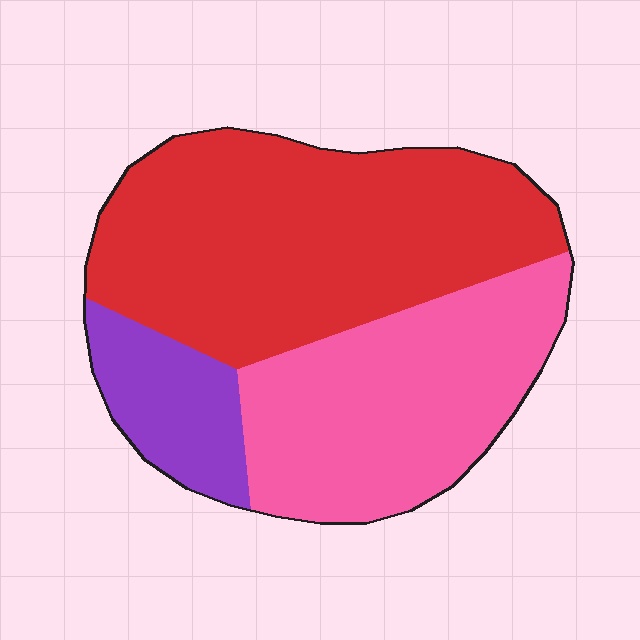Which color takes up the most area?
Red, at roughly 50%.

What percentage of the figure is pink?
Pink takes up between a quarter and a half of the figure.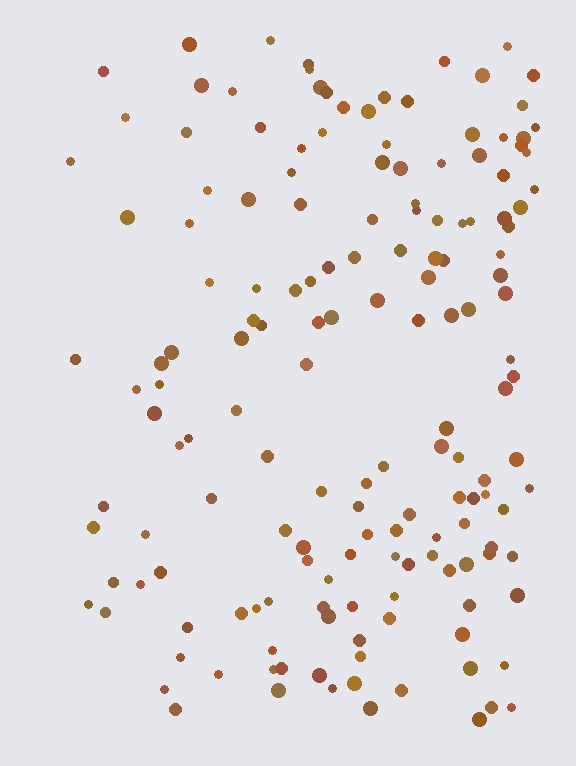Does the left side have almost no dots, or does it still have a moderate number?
Still a moderate number, just noticeably fewer than the right.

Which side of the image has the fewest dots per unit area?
The left.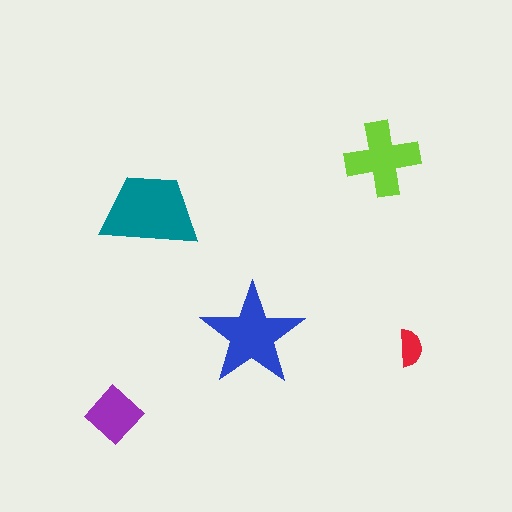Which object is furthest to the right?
The red semicircle is rightmost.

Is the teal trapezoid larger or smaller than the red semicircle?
Larger.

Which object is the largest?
The teal trapezoid.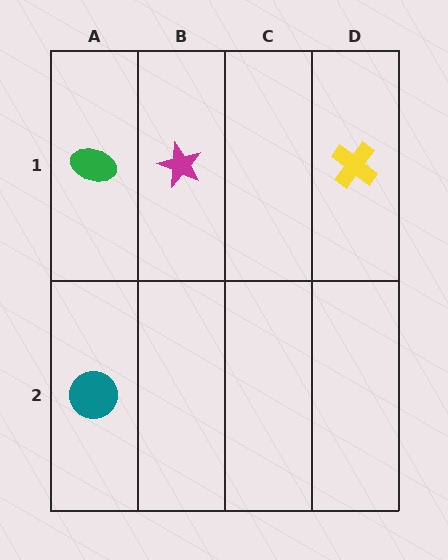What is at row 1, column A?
A green ellipse.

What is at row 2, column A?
A teal circle.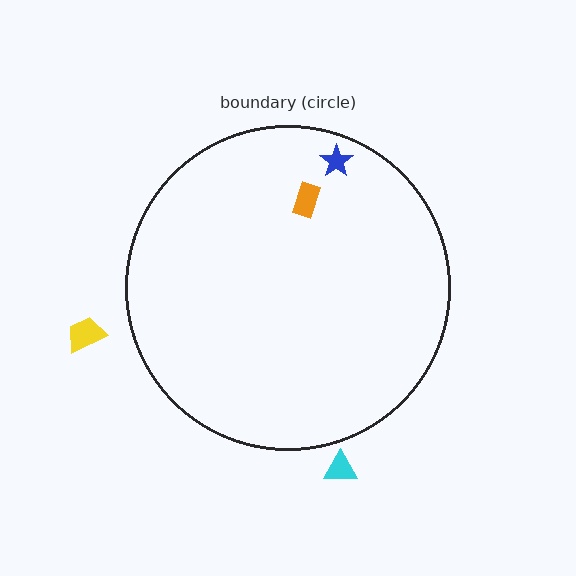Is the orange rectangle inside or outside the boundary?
Inside.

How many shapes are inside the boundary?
2 inside, 2 outside.